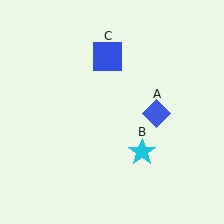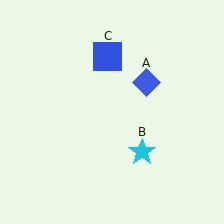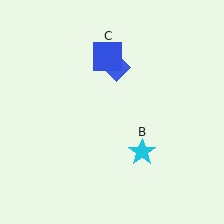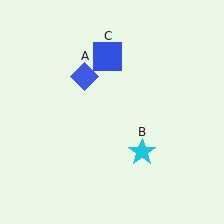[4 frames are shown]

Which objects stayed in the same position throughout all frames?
Cyan star (object B) and blue square (object C) remained stationary.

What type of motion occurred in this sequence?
The blue diamond (object A) rotated counterclockwise around the center of the scene.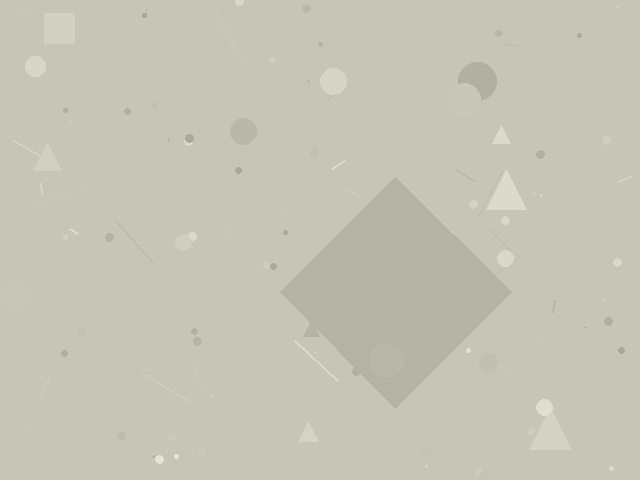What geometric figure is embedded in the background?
A diamond is embedded in the background.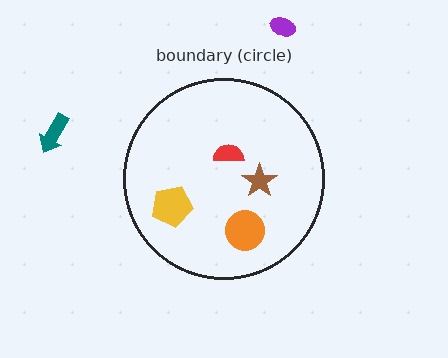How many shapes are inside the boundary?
4 inside, 2 outside.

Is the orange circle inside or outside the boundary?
Inside.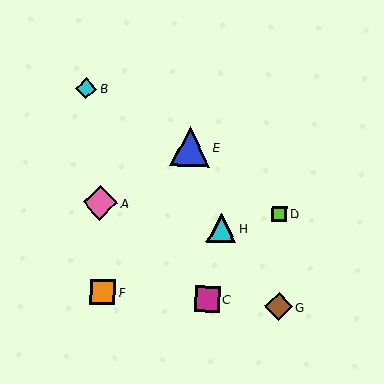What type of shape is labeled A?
Shape A is a pink diamond.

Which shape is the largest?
The blue triangle (labeled E) is the largest.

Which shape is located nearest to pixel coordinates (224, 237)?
The cyan triangle (labeled H) at (221, 228) is nearest to that location.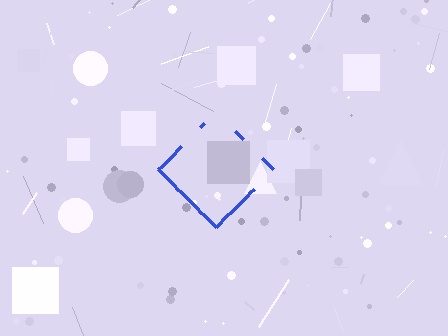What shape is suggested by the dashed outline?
The dashed outline suggests a diamond.